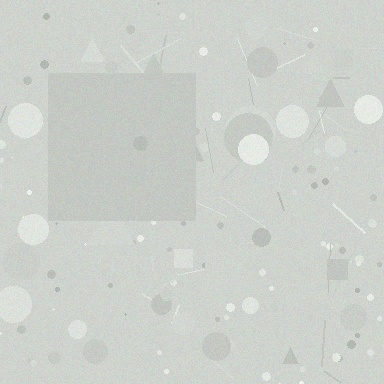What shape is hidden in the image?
A square is hidden in the image.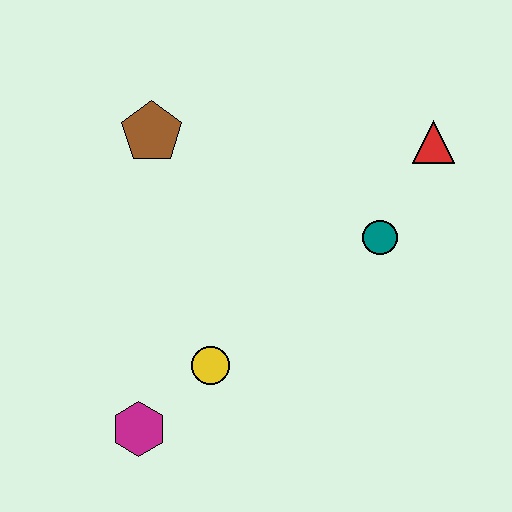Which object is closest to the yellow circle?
The magenta hexagon is closest to the yellow circle.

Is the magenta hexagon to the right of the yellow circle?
No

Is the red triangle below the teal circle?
No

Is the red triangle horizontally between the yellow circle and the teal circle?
No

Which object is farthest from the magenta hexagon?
The red triangle is farthest from the magenta hexagon.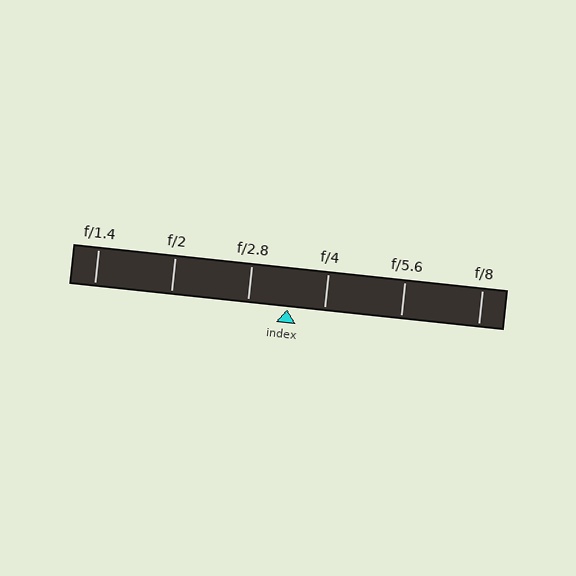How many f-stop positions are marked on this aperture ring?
There are 6 f-stop positions marked.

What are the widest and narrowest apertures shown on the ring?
The widest aperture shown is f/1.4 and the narrowest is f/8.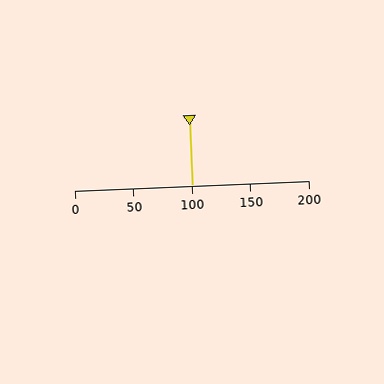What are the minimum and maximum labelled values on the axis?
The axis runs from 0 to 200.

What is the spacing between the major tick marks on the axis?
The major ticks are spaced 50 apart.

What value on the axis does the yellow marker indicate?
The marker indicates approximately 100.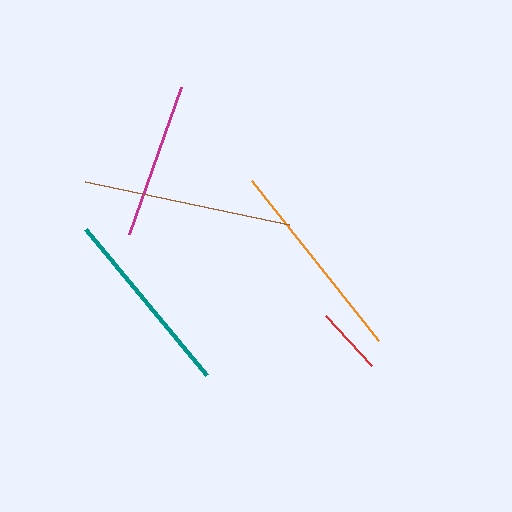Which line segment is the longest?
The brown line is the longest at approximately 208 pixels.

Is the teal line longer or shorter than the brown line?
The brown line is longer than the teal line.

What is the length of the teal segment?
The teal segment is approximately 190 pixels long.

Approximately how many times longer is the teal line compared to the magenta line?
The teal line is approximately 1.2 times the length of the magenta line.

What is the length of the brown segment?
The brown segment is approximately 208 pixels long.